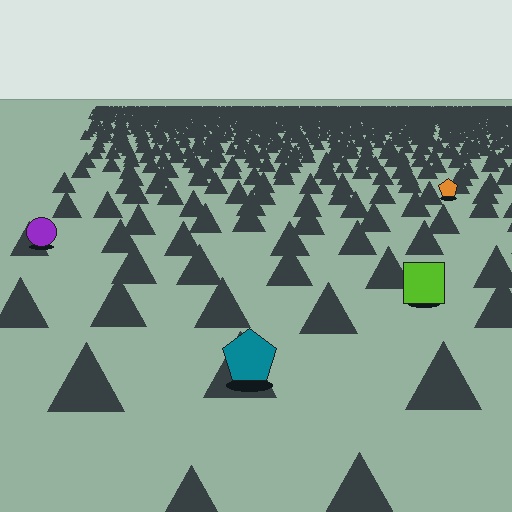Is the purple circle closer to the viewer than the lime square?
No. The lime square is closer — you can tell from the texture gradient: the ground texture is coarser near it.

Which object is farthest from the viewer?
The orange pentagon is farthest from the viewer. It appears smaller and the ground texture around it is denser.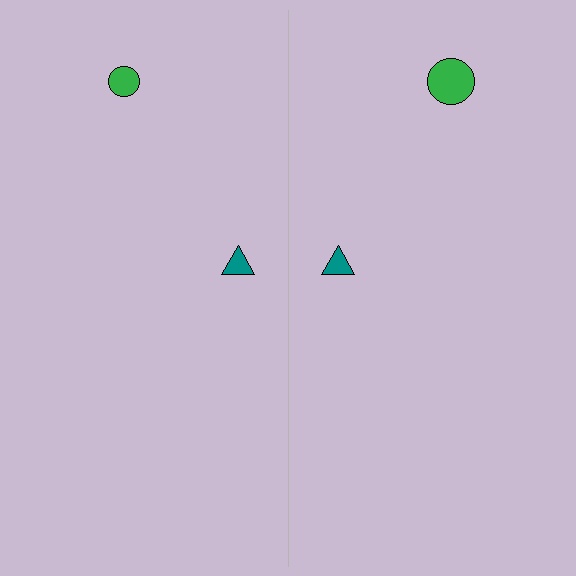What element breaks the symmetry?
The green circle on the right side has a different size than its mirror counterpart.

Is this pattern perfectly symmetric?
No, the pattern is not perfectly symmetric. The green circle on the right side has a different size than its mirror counterpart.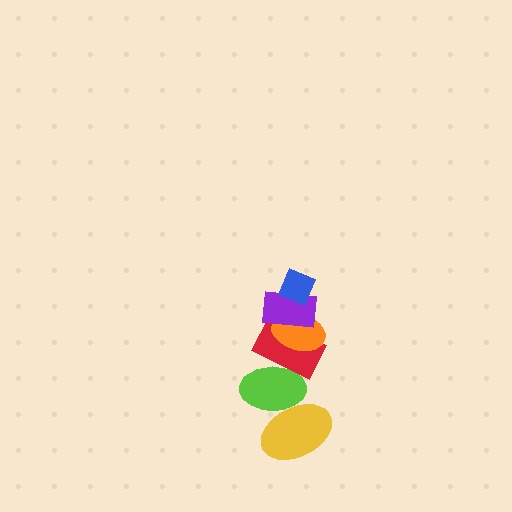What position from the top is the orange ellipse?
The orange ellipse is 3rd from the top.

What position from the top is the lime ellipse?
The lime ellipse is 5th from the top.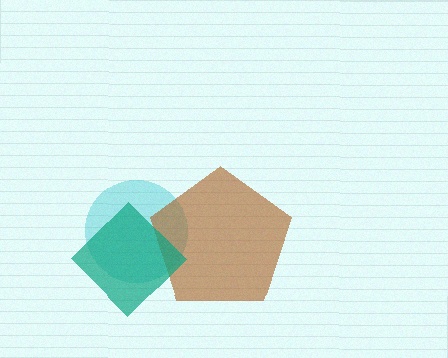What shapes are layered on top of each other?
The layered shapes are: a cyan circle, a brown pentagon, a teal diamond.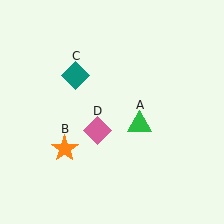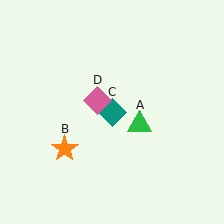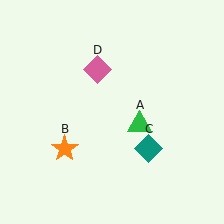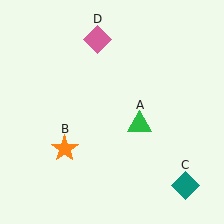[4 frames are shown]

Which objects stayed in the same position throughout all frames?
Green triangle (object A) and orange star (object B) remained stationary.